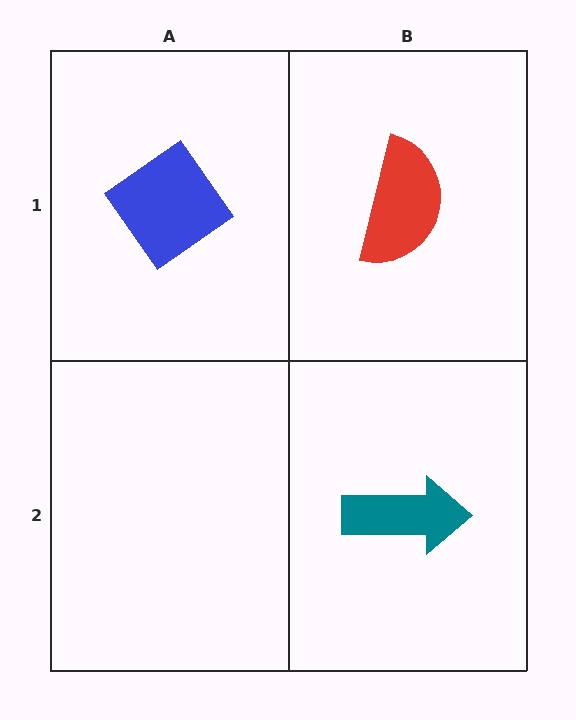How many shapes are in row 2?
1 shape.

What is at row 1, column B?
A red semicircle.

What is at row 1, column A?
A blue diamond.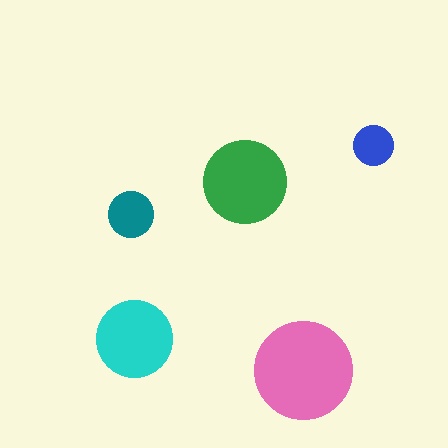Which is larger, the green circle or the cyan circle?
The green one.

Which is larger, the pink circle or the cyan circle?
The pink one.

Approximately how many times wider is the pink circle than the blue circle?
About 2.5 times wider.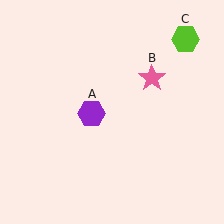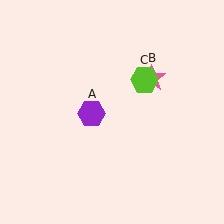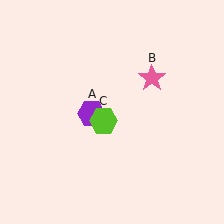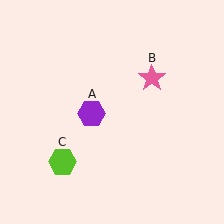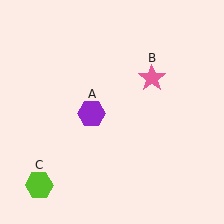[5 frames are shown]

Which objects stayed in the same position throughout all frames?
Purple hexagon (object A) and pink star (object B) remained stationary.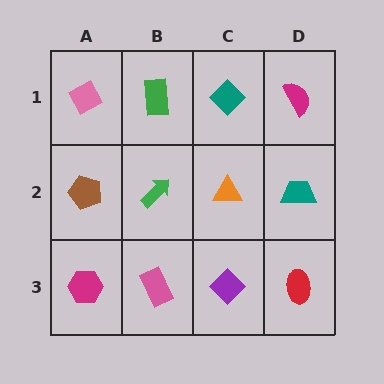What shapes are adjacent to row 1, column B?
A green arrow (row 2, column B), a pink diamond (row 1, column A), a teal diamond (row 1, column C).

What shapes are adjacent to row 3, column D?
A teal trapezoid (row 2, column D), a purple diamond (row 3, column C).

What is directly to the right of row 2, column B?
An orange triangle.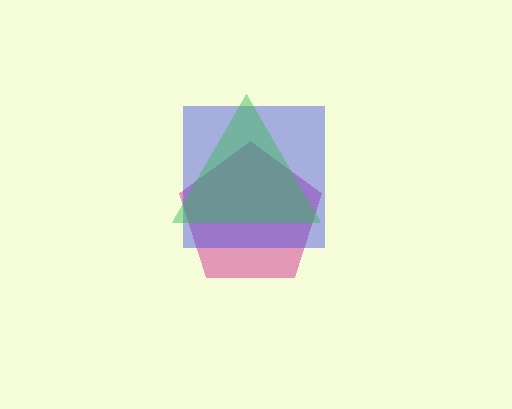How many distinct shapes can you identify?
There are 3 distinct shapes: a magenta pentagon, a blue square, a green triangle.